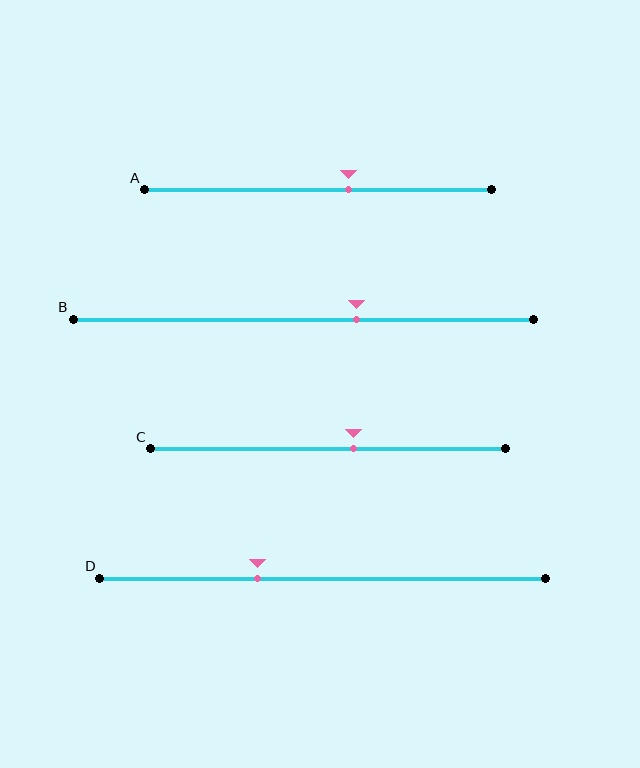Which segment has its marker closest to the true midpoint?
Segment C has its marker closest to the true midpoint.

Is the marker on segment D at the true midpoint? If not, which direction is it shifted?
No, the marker on segment D is shifted to the left by about 15% of the segment length.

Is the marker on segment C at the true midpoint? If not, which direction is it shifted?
No, the marker on segment C is shifted to the right by about 7% of the segment length.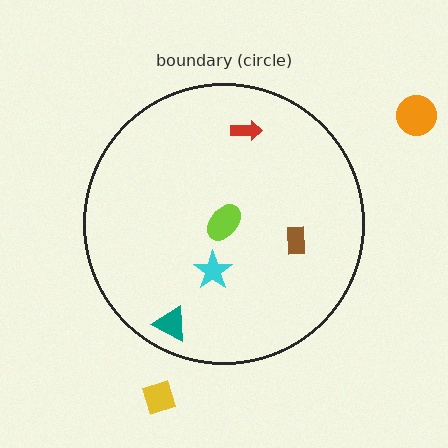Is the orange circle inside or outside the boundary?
Outside.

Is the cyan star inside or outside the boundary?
Inside.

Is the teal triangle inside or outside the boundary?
Inside.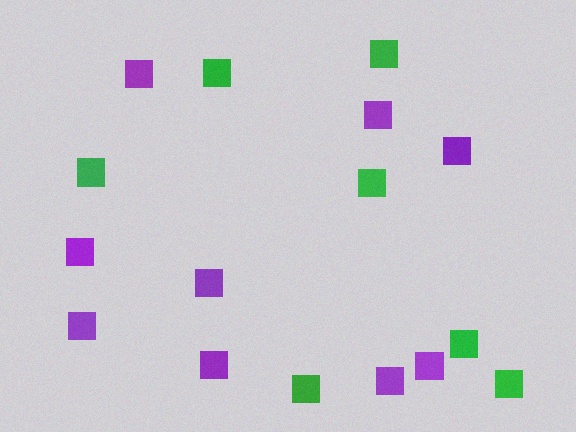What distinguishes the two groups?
There are 2 groups: one group of purple squares (9) and one group of green squares (7).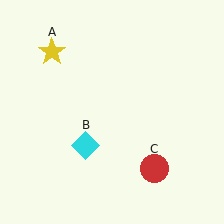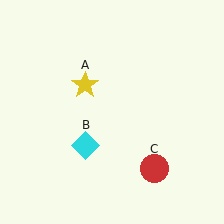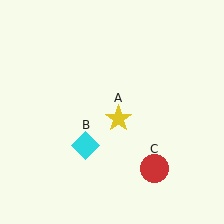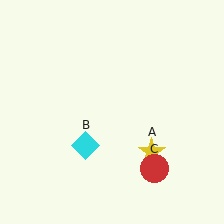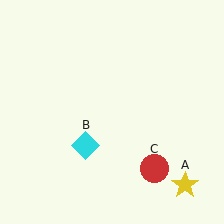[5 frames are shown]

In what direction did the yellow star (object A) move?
The yellow star (object A) moved down and to the right.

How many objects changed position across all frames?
1 object changed position: yellow star (object A).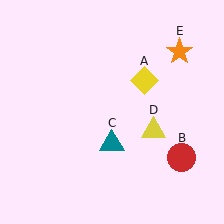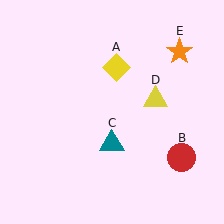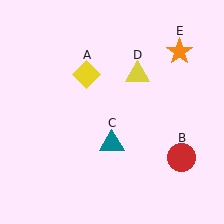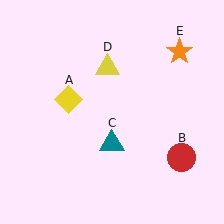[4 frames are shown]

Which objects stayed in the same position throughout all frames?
Red circle (object B) and teal triangle (object C) and orange star (object E) remained stationary.